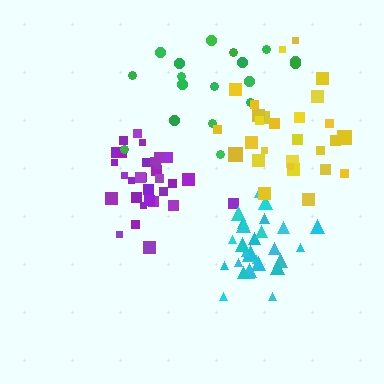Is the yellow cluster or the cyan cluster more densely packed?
Cyan.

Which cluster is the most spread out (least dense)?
Green.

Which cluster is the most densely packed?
Purple.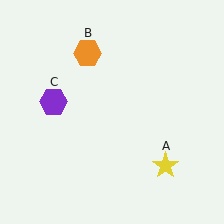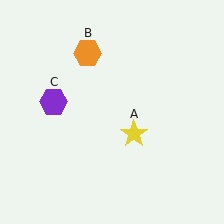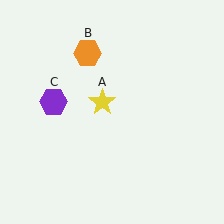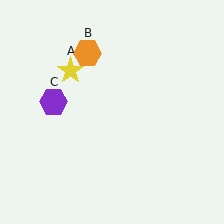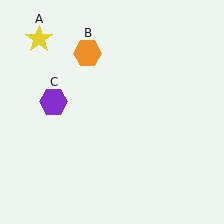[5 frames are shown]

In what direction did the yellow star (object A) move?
The yellow star (object A) moved up and to the left.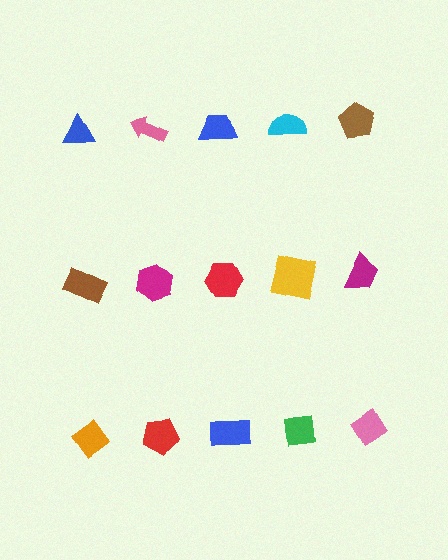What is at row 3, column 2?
A red pentagon.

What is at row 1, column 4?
A cyan semicircle.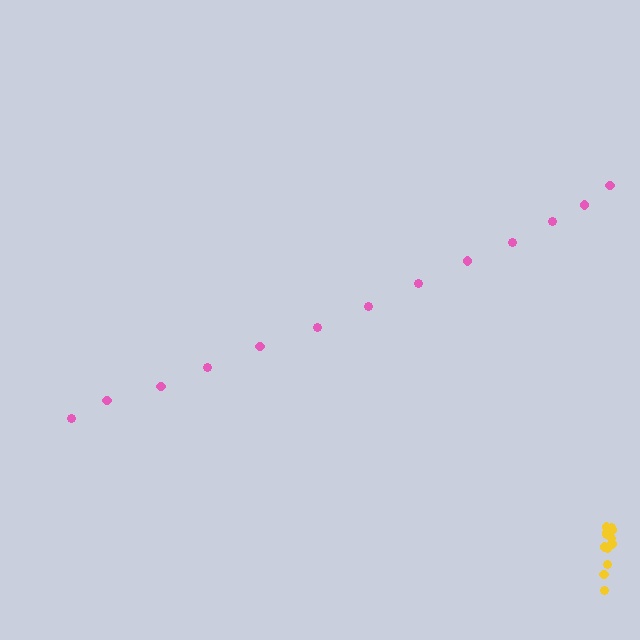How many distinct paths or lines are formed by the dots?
There are 2 distinct paths.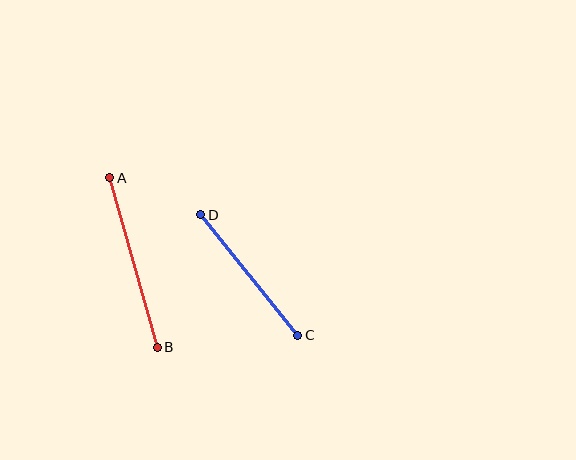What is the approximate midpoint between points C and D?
The midpoint is at approximately (249, 275) pixels.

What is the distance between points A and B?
The distance is approximately 176 pixels.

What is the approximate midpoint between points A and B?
The midpoint is at approximately (133, 262) pixels.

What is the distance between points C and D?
The distance is approximately 155 pixels.